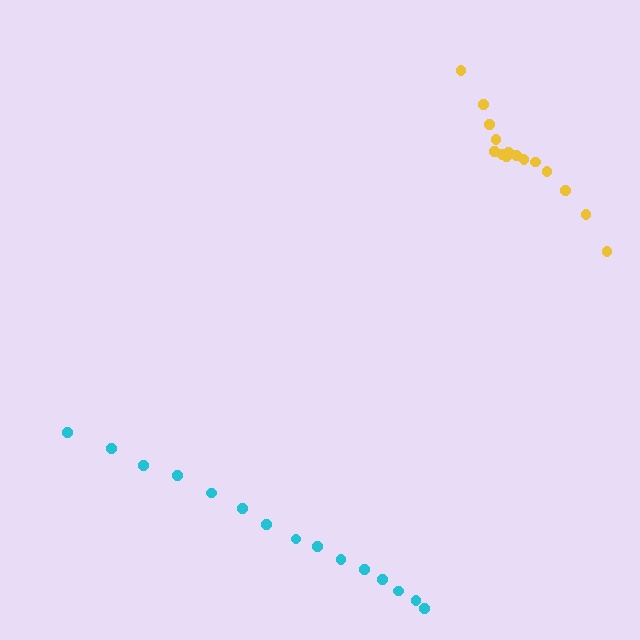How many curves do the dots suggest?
There are 2 distinct paths.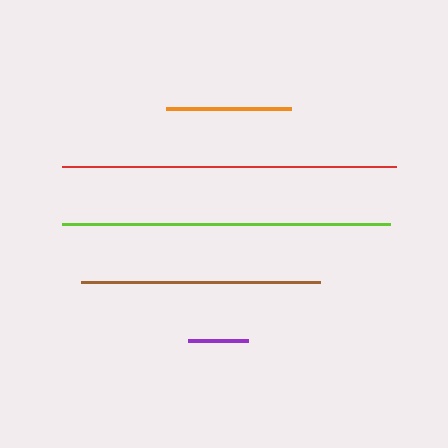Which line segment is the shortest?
The purple line is the shortest at approximately 61 pixels.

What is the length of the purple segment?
The purple segment is approximately 61 pixels long.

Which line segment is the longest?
The red line is the longest at approximately 335 pixels.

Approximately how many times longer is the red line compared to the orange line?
The red line is approximately 2.7 times the length of the orange line.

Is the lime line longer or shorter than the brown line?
The lime line is longer than the brown line.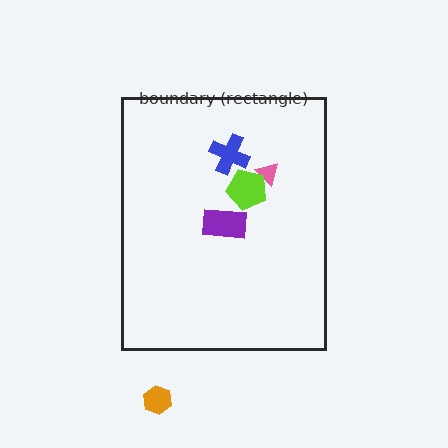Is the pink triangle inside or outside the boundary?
Inside.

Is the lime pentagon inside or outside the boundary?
Inside.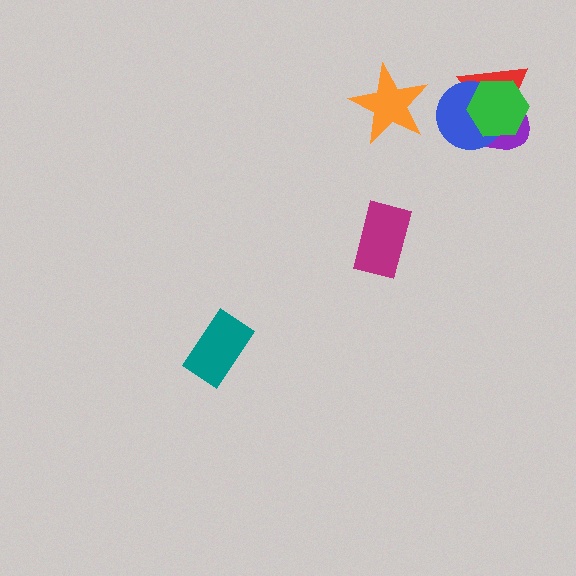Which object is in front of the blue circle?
The green hexagon is in front of the blue circle.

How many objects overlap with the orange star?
0 objects overlap with the orange star.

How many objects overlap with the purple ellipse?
3 objects overlap with the purple ellipse.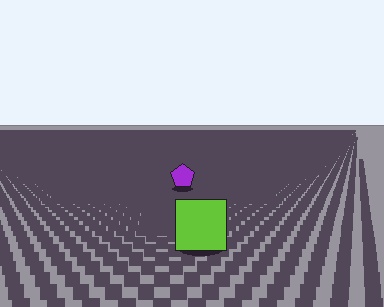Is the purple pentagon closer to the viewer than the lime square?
No. The lime square is closer — you can tell from the texture gradient: the ground texture is coarser near it.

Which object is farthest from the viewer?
The purple pentagon is farthest from the viewer. It appears smaller and the ground texture around it is denser.